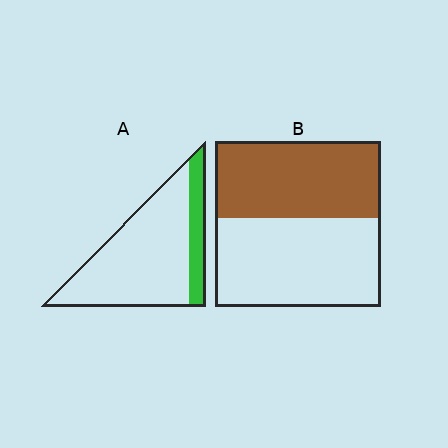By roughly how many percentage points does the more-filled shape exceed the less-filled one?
By roughly 25 percentage points (B over A).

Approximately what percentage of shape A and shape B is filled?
A is approximately 20% and B is approximately 45%.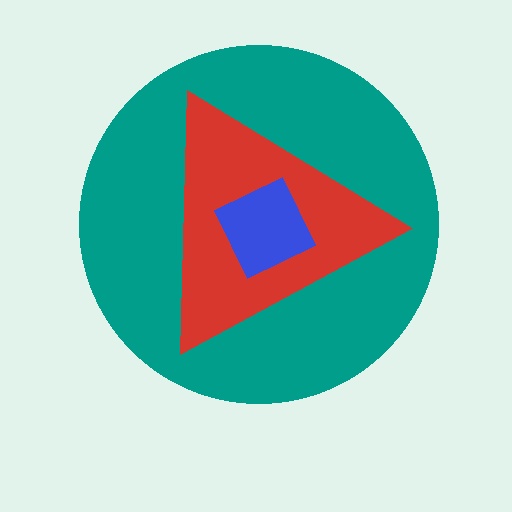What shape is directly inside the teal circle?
The red triangle.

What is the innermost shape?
The blue diamond.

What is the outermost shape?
The teal circle.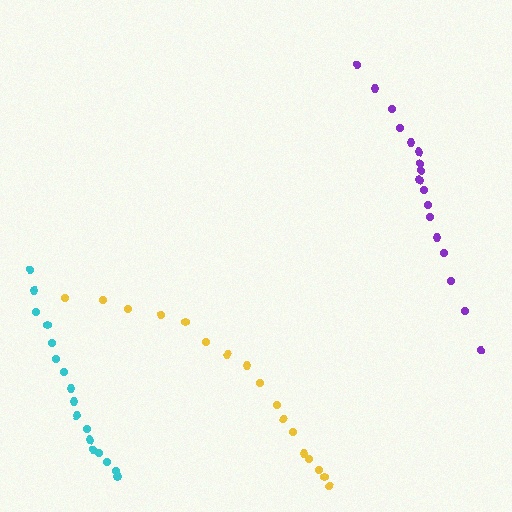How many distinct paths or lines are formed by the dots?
There are 3 distinct paths.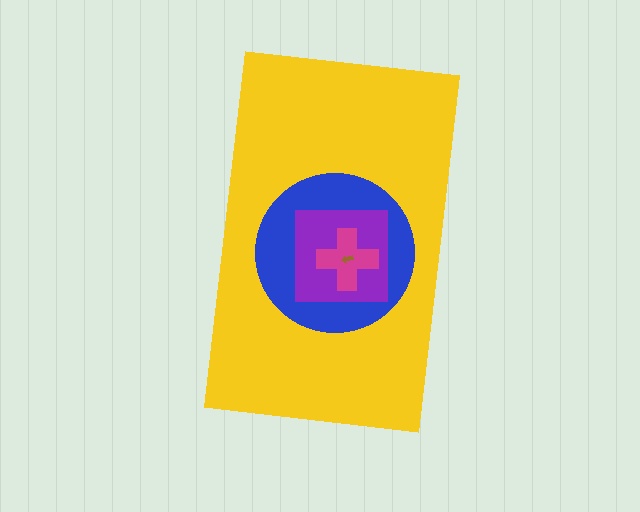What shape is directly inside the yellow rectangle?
The blue circle.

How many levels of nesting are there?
5.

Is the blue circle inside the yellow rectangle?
Yes.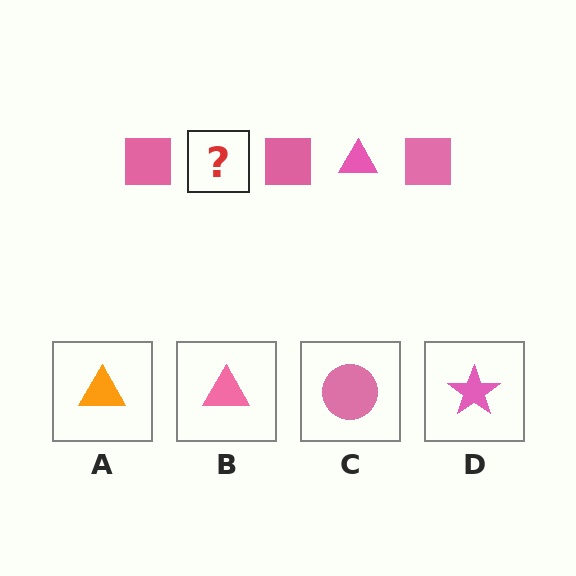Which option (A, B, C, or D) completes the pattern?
B.